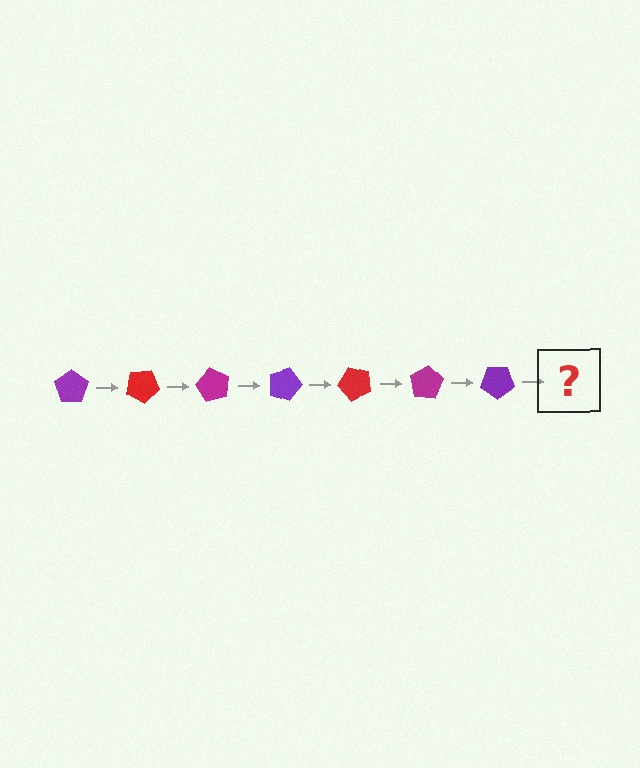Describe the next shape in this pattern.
It should be a red pentagon, rotated 210 degrees from the start.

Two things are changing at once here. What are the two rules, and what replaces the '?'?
The two rules are that it rotates 30 degrees each step and the color cycles through purple, red, and magenta. The '?' should be a red pentagon, rotated 210 degrees from the start.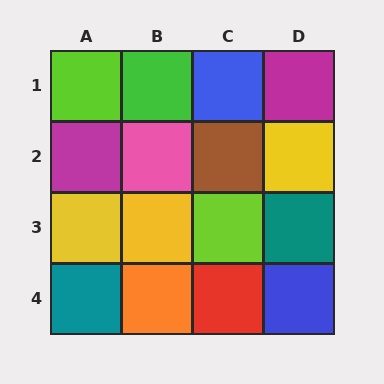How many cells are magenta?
2 cells are magenta.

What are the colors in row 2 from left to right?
Magenta, pink, brown, yellow.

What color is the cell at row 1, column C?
Blue.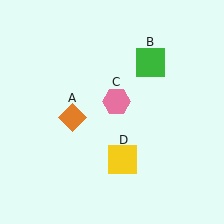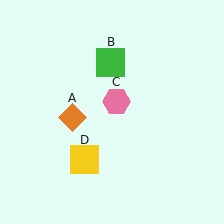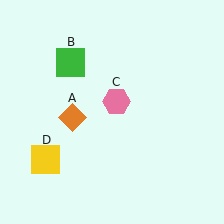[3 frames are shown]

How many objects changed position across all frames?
2 objects changed position: green square (object B), yellow square (object D).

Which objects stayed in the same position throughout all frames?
Orange diamond (object A) and pink hexagon (object C) remained stationary.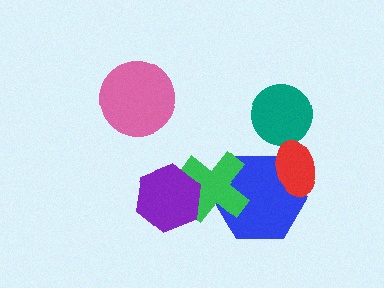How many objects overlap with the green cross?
2 objects overlap with the green cross.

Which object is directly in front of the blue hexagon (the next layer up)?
The red ellipse is directly in front of the blue hexagon.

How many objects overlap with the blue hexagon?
2 objects overlap with the blue hexagon.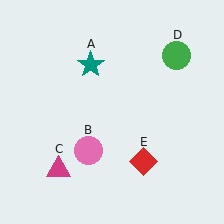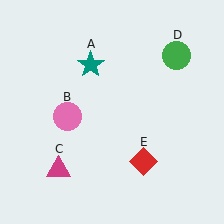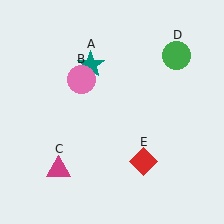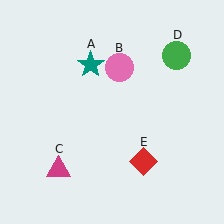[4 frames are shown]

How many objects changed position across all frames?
1 object changed position: pink circle (object B).